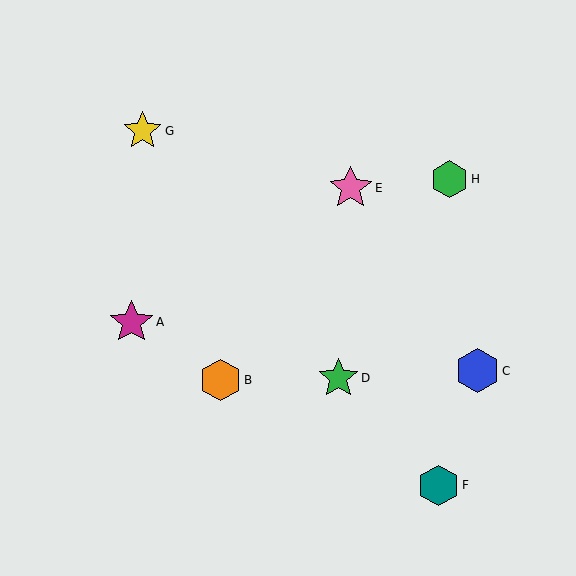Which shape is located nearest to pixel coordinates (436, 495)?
The teal hexagon (labeled F) at (439, 485) is nearest to that location.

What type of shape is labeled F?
Shape F is a teal hexagon.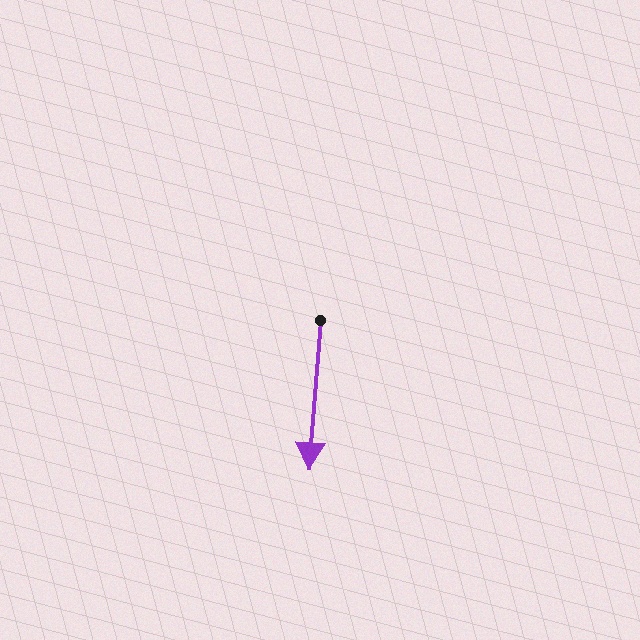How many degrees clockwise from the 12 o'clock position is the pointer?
Approximately 184 degrees.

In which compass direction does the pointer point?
South.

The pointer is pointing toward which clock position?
Roughly 6 o'clock.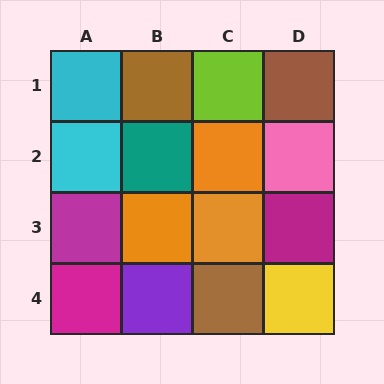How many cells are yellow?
1 cell is yellow.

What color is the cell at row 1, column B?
Brown.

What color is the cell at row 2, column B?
Teal.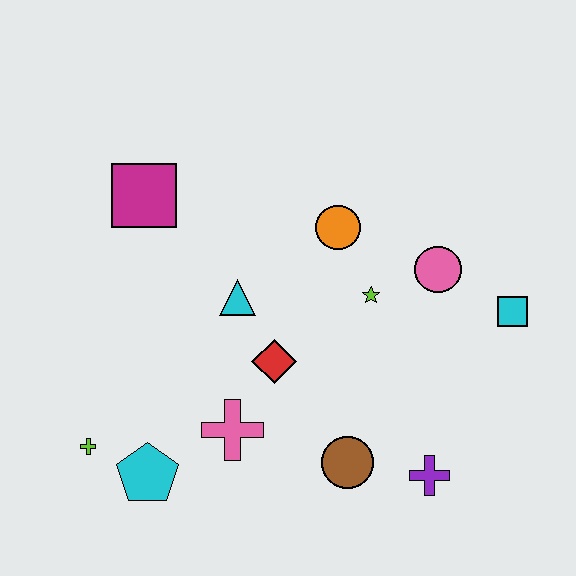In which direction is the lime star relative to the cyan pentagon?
The lime star is to the right of the cyan pentagon.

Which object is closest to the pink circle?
The lime star is closest to the pink circle.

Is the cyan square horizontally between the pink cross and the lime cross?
No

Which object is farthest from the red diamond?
The cyan square is farthest from the red diamond.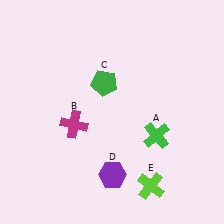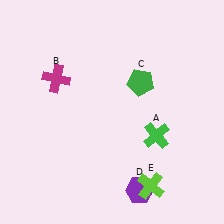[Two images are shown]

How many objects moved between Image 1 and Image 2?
3 objects moved between the two images.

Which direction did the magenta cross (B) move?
The magenta cross (B) moved up.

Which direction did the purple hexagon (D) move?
The purple hexagon (D) moved right.